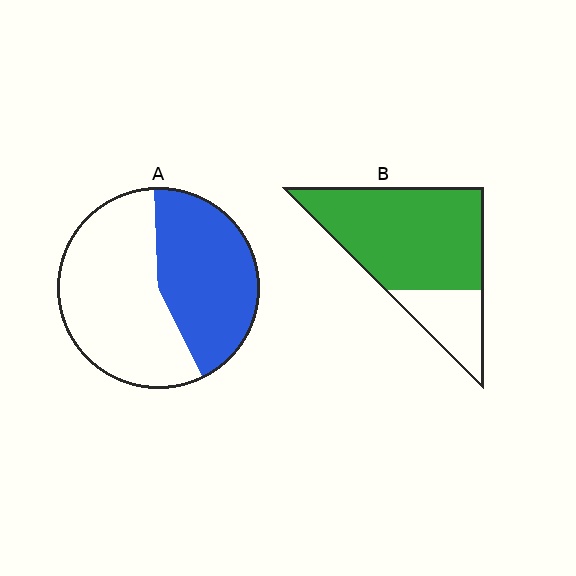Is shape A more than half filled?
No.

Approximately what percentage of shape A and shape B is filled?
A is approximately 45% and B is approximately 75%.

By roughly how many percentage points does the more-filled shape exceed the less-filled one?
By roughly 30 percentage points (B over A).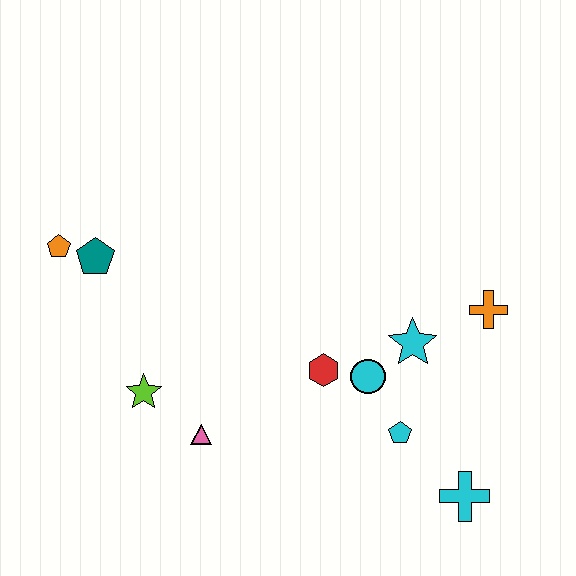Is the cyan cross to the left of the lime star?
No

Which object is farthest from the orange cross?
The orange pentagon is farthest from the orange cross.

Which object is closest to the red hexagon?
The cyan circle is closest to the red hexagon.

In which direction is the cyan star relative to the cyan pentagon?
The cyan star is above the cyan pentagon.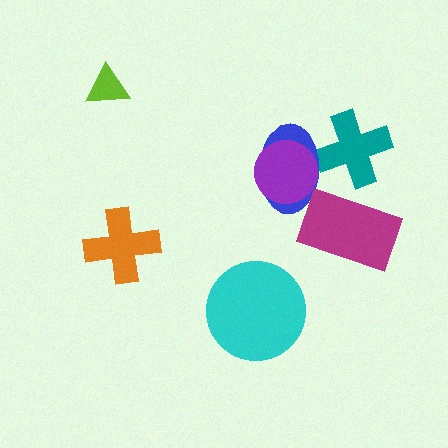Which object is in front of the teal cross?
The blue ellipse is in front of the teal cross.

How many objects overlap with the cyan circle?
0 objects overlap with the cyan circle.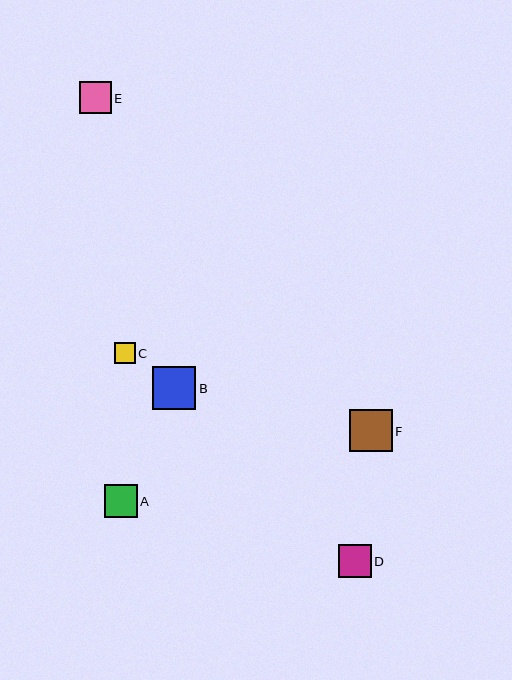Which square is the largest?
Square B is the largest with a size of approximately 43 pixels.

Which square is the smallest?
Square C is the smallest with a size of approximately 21 pixels.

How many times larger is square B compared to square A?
Square B is approximately 1.3 times the size of square A.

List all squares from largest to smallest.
From largest to smallest: B, F, A, D, E, C.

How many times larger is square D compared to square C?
Square D is approximately 1.5 times the size of square C.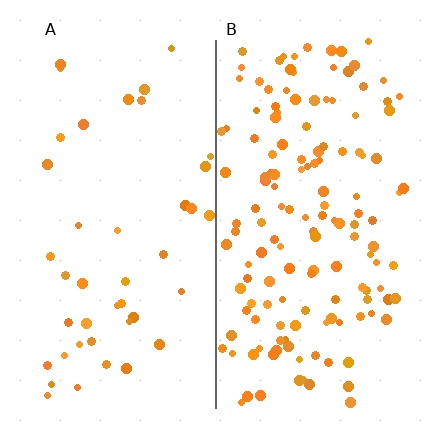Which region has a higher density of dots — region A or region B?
B (the right).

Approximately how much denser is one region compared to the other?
Approximately 3.2× — region B over region A.